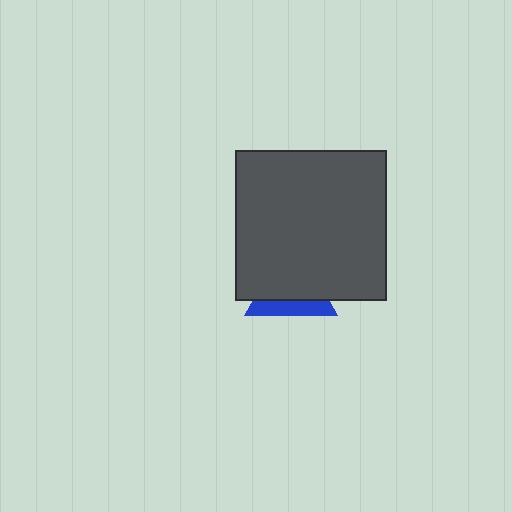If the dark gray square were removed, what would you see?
You would see the complete blue triangle.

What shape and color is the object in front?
The object in front is a dark gray square.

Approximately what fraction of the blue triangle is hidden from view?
Roughly 68% of the blue triangle is hidden behind the dark gray square.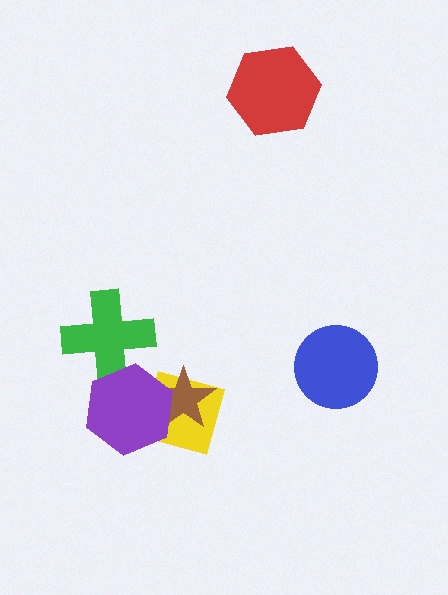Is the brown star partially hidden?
Yes, it is partially covered by another shape.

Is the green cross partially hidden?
Yes, it is partially covered by another shape.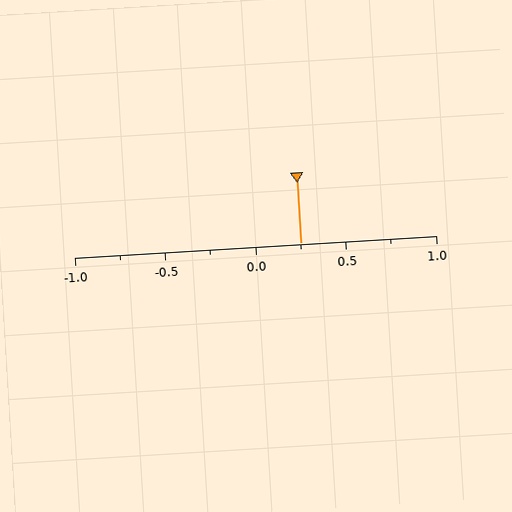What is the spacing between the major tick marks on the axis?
The major ticks are spaced 0.5 apart.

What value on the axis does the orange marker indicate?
The marker indicates approximately 0.25.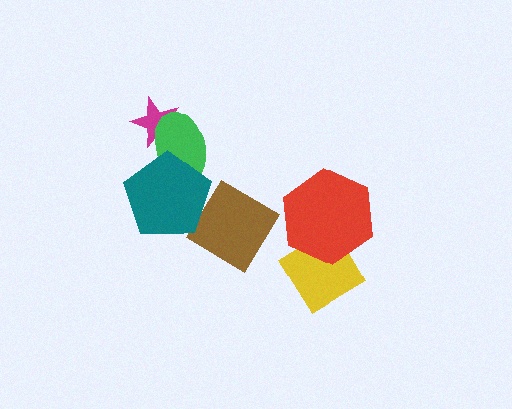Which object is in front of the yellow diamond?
The red hexagon is in front of the yellow diamond.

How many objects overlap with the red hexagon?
1 object overlaps with the red hexagon.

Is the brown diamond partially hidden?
Yes, it is partially covered by another shape.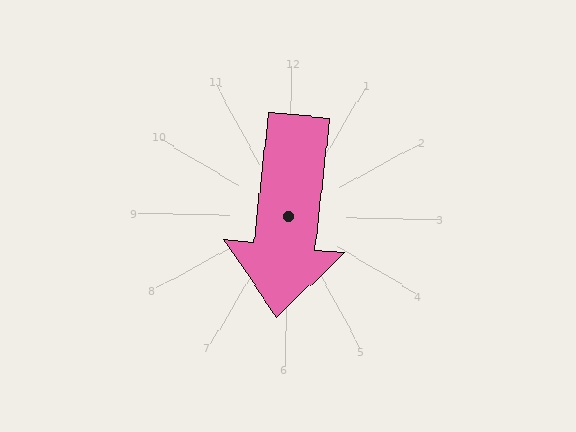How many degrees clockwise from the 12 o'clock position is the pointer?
Approximately 185 degrees.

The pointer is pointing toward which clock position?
Roughly 6 o'clock.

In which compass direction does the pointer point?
South.